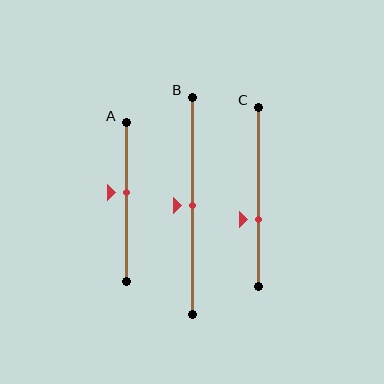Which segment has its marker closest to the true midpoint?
Segment B has its marker closest to the true midpoint.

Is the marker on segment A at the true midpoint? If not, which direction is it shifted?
No, the marker on segment A is shifted upward by about 6% of the segment length.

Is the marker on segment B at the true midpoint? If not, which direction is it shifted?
Yes, the marker on segment B is at the true midpoint.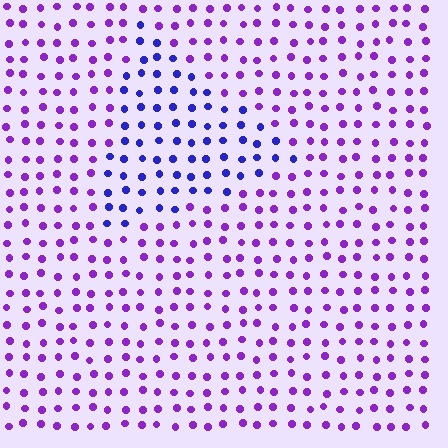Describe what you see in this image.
The image is filled with small purple elements in a uniform arrangement. A triangle-shaped region is visible where the elements are tinted to a slightly different hue, forming a subtle color boundary.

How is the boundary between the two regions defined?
The boundary is defined purely by a slight shift in hue (about 38 degrees). Spacing, size, and orientation are identical on both sides.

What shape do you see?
I see a triangle.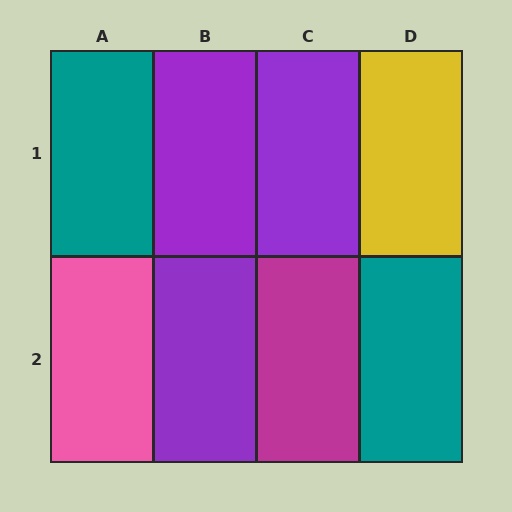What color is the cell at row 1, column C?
Purple.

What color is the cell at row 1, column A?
Teal.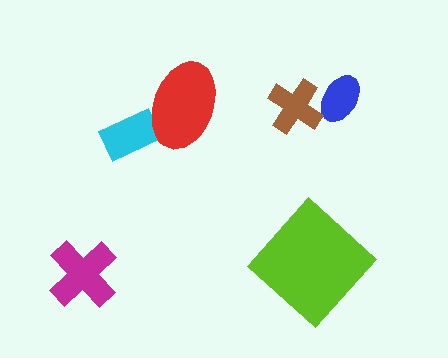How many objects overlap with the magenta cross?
0 objects overlap with the magenta cross.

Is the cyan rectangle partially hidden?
Yes, it is partially covered by another shape.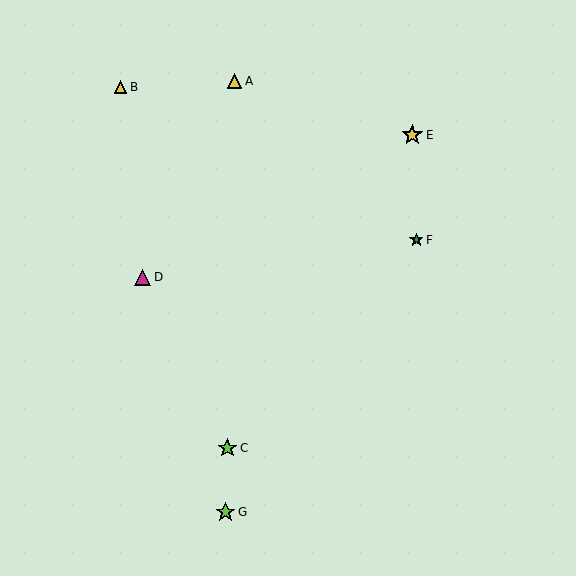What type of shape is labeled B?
Shape B is a yellow triangle.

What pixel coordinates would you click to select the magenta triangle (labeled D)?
Click at (143, 277) to select the magenta triangle D.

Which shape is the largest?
The yellow star (labeled E) is the largest.